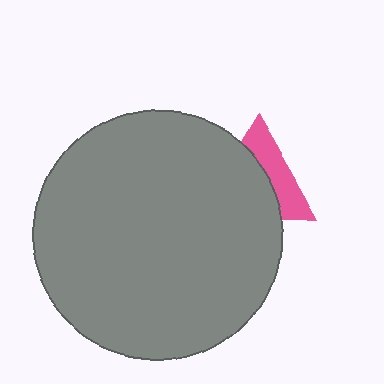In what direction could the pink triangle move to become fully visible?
The pink triangle could move toward the upper-right. That would shift it out from behind the gray circle entirely.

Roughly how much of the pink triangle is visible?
A small part of it is visible (roughly 41%).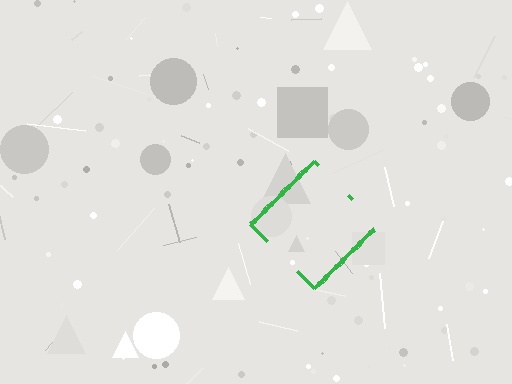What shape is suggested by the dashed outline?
The dashed outline suggests a diamond.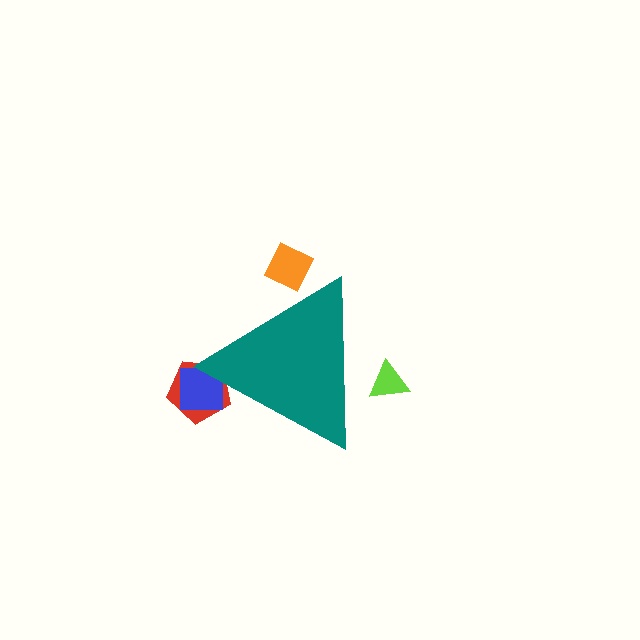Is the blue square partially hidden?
Yes, the blue square is partially hidden behind the teal triangle.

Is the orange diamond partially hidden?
Yes, the orange diamond is partially hidden behind the teal triangle.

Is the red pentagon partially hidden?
Yes, the red pentagon is partially hidden behind the teal triangle.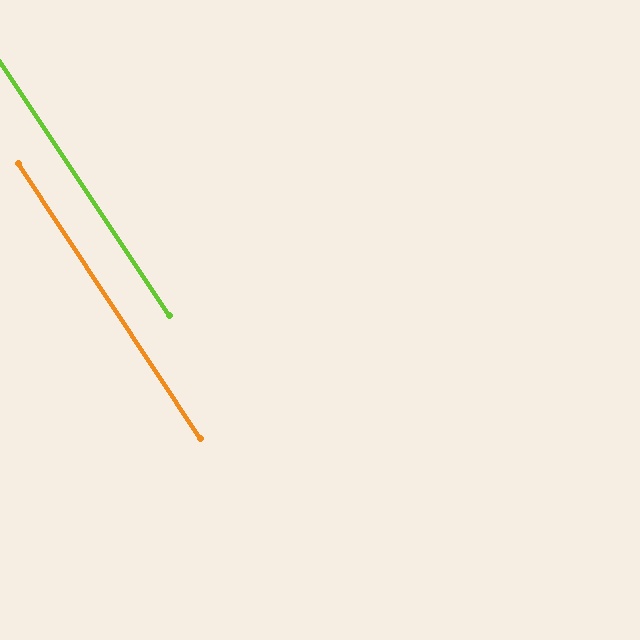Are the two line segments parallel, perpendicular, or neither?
Parallel — their directions differ by only 0.4°.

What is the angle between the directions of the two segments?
Approximately 0 degrees.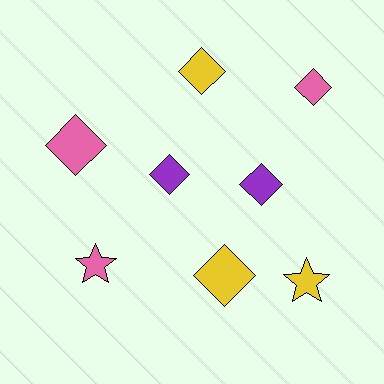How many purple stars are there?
There are no purple stars.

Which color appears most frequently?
Pink, with 3 objects.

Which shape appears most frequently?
Diamond, with 6 objects.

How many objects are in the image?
There are 8 objects.